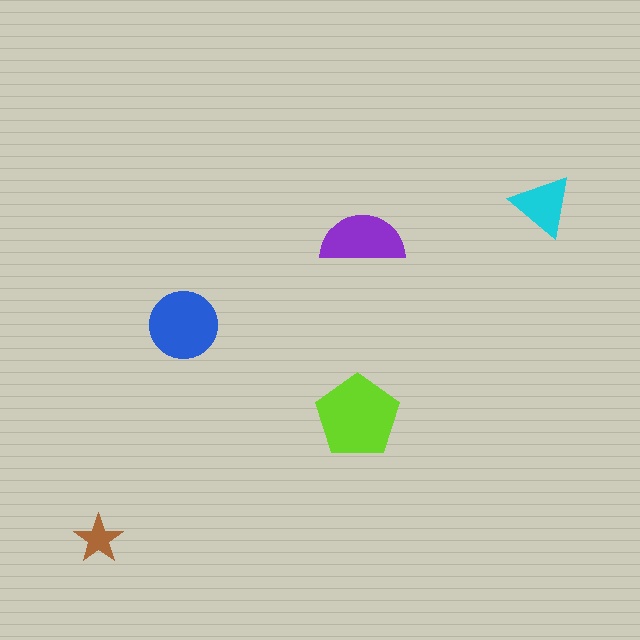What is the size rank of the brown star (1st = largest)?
5th.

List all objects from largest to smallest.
The lime pentagon, the blue circle, the purple semicircle, the cyan triangle, the brown star.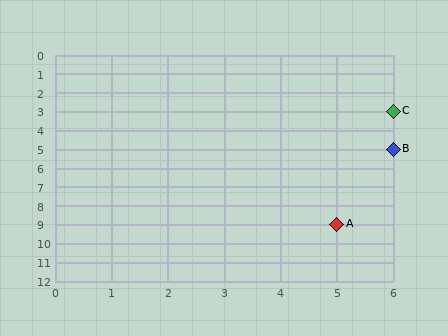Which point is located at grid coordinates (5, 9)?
Point A is at (5, 9).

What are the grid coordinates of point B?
Point B is at grid coordinates (6, 5).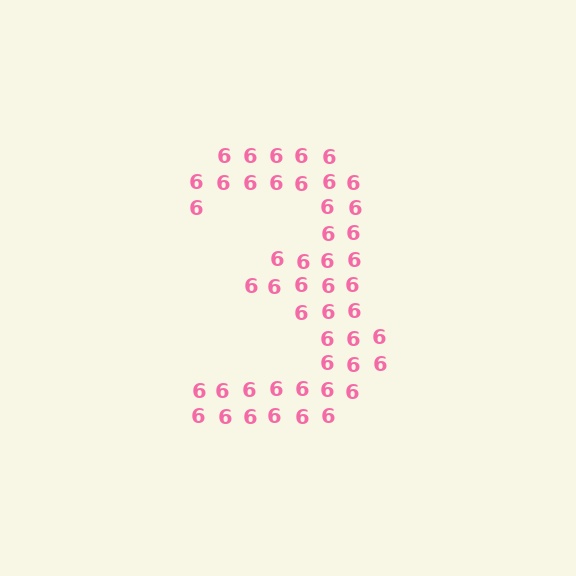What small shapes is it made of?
It is made of small digit 6's.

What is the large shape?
The large shape is the digit 3.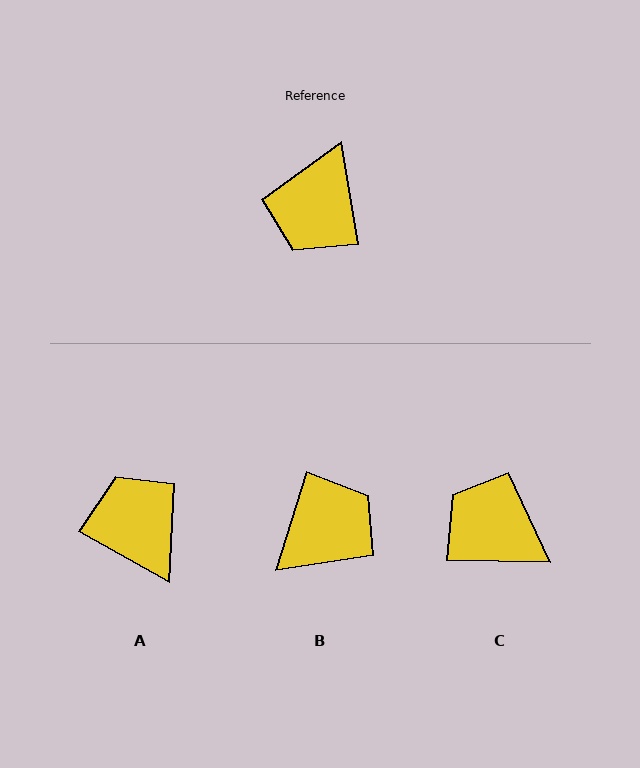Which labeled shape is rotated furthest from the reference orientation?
B, about 153 degrees away.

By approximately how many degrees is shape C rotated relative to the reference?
Approximately 100 degrees clockwise.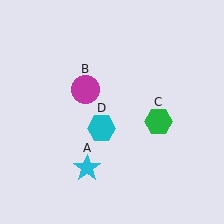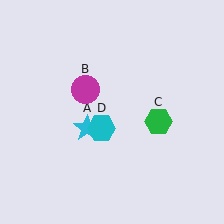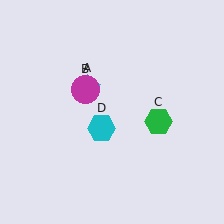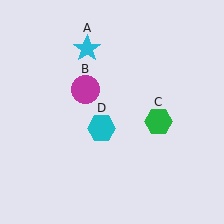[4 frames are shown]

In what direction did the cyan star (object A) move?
The cyan star (object A) moved up.